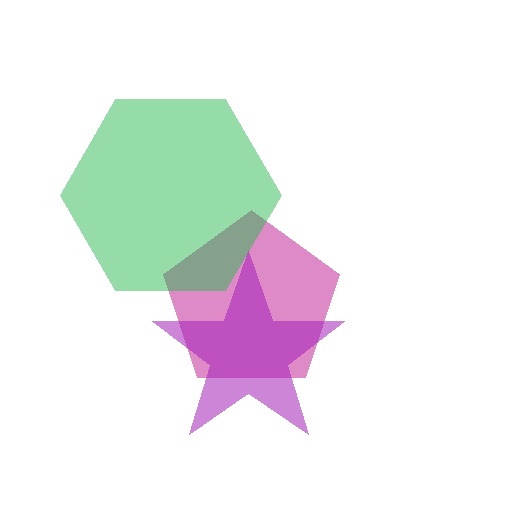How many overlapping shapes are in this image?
There are 3 overlapping shapes in the image.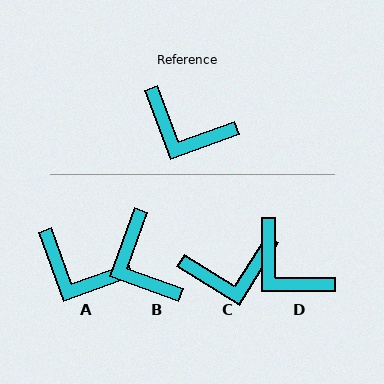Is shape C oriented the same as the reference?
No, it is off by about 38 degrees.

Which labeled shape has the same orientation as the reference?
A.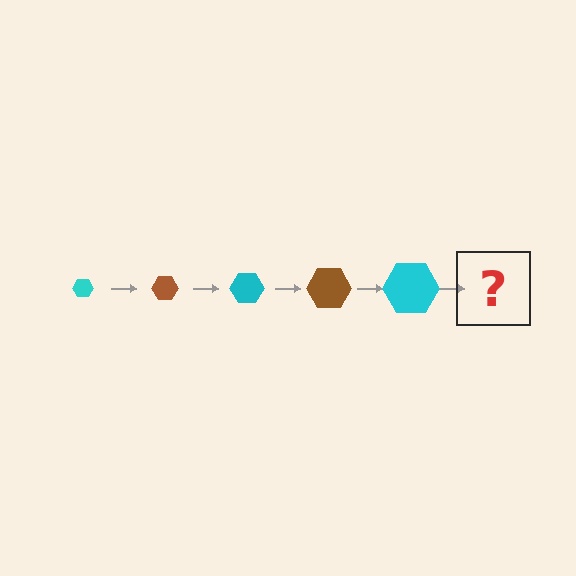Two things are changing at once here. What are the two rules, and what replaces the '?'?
The two rules are that the hexagon grows larger each step and the color cycles through cyan and brown. The '?' should be a brown hexagon, larger than the previous one.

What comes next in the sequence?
The next element should be a brown hexagon, larger than the previous one.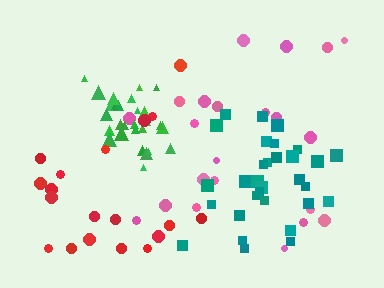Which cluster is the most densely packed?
Green.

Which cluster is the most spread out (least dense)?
Red.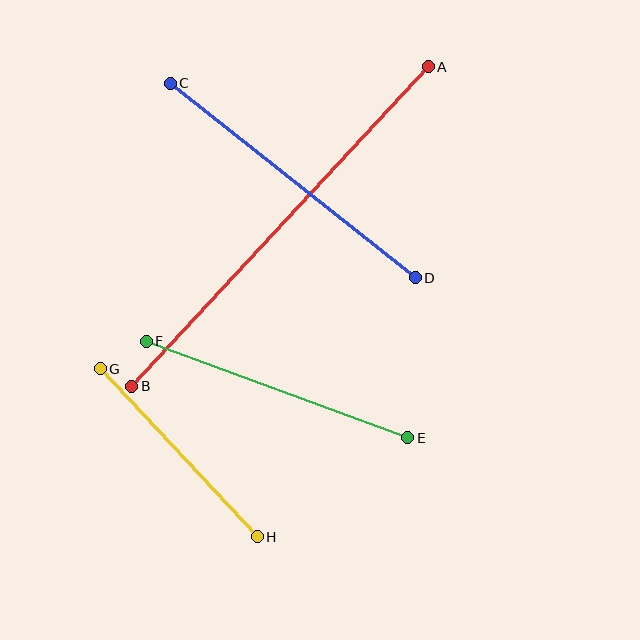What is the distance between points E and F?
The distance is approximately 279 pixels.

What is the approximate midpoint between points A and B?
The midpoint is at approximately (280, 226) pixels.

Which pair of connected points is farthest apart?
Points A and B are farthest apart.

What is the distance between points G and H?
The distance is approximately 230 pixels.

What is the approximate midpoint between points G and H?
The midpoint is at approximately (179, 453) pixels.